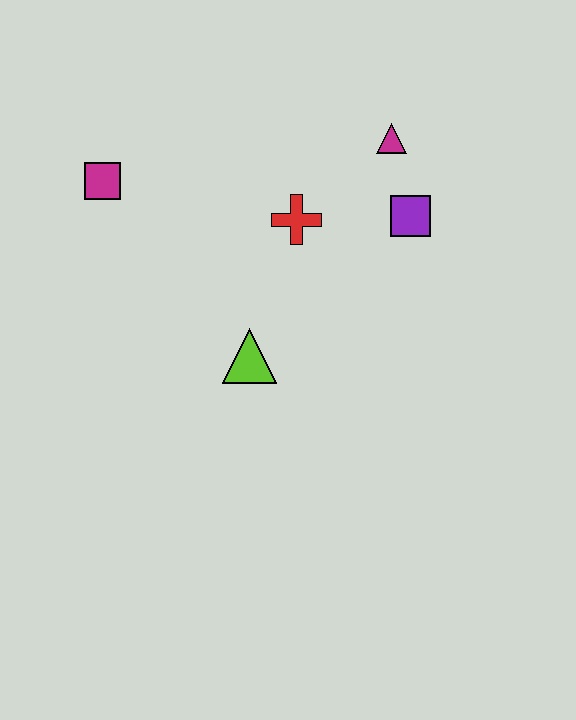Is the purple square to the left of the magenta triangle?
No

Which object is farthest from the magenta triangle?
The magenta square is farthest from the magenta triangle.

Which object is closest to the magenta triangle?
The purple square is closest to the magenta triangle.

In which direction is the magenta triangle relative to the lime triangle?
The magenta triangle is above the lime triangle.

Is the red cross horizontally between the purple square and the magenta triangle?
No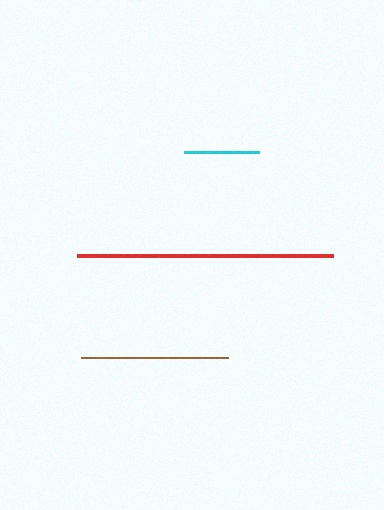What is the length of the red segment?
The red segment is approximately 256 pixels long.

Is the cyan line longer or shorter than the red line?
The red line is longer than the cyan line.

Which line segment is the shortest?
The cyan line is the shortest at approximately 75 pixels.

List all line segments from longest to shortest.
From longest to shortest: red, brown, cyan.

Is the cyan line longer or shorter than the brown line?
The brown line is longer than the cyan line.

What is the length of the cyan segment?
The cyan segment is approximately 75 pixels long.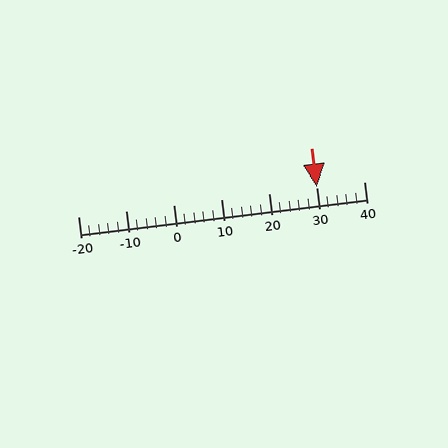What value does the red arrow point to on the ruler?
The red arrow points to approximately 30.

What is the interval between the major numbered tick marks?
The major tick marks are spaced 10 units apart.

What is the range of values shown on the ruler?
The ruler shows values from -20 to 40.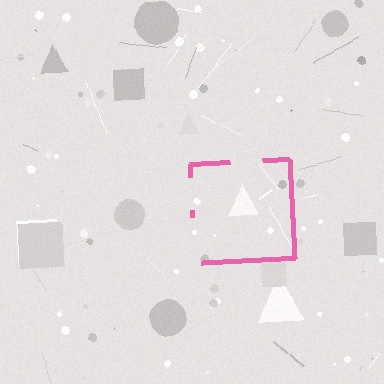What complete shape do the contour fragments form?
The contour fragments form a square.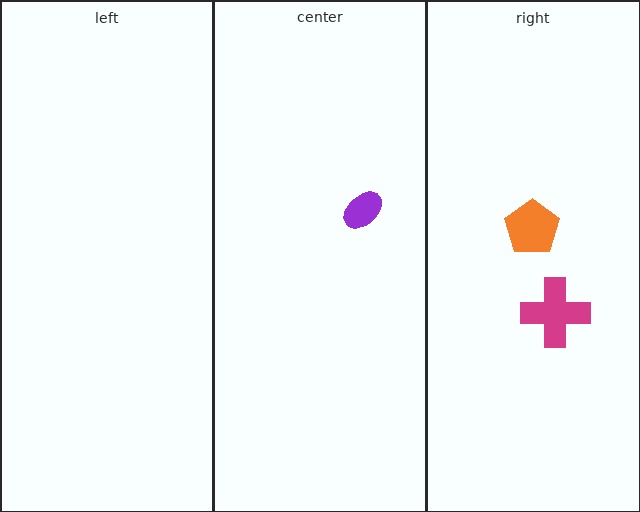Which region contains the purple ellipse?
The center region.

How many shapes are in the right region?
2.